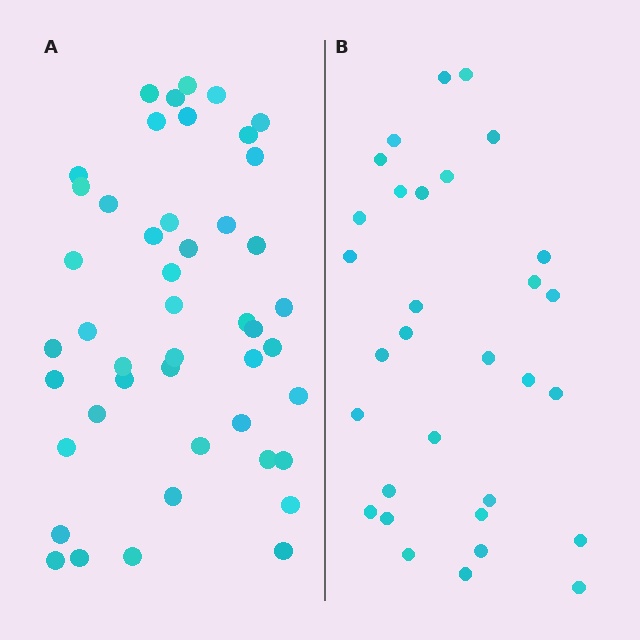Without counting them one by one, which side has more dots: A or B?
Region A (the left region) has more dots.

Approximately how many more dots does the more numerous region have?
Region A has approximately 15 more dots than region B.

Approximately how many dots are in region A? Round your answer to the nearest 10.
About 50 dots. (The exact count is 46, which rounds to 50.)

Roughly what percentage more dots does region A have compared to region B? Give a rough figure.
About 50% more.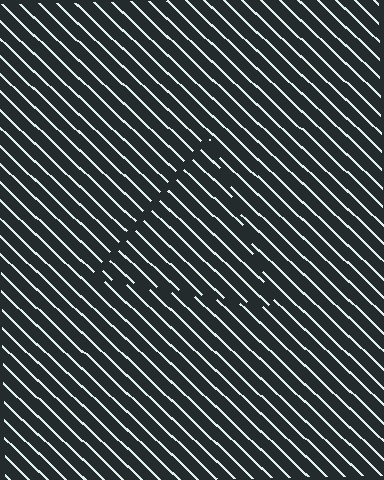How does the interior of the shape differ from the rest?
The interior of the shape contains the same grating, shifted by half a period — the contour is defined by the phase discontinuity where line-ends from the inner and outer gratings abut.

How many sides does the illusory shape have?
3 sides — the line-ends trace a triangle.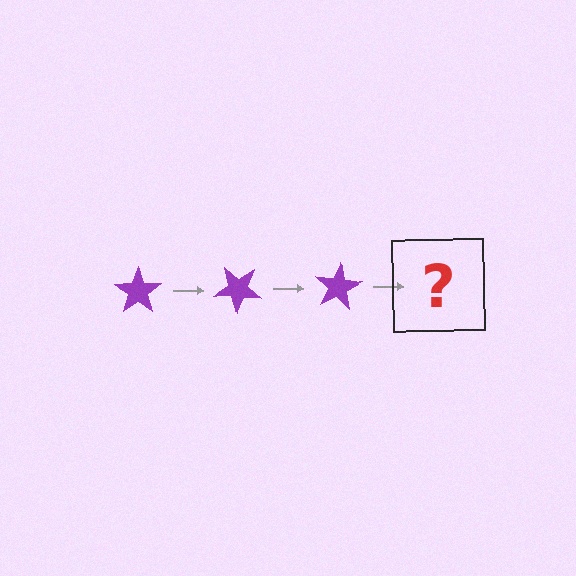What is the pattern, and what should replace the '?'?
The pattern is that the star rotates 40 degrees each step. The '?' should be a purple star rotated 120 degrees.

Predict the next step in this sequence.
The next step is a purple star rotated 120 degrees.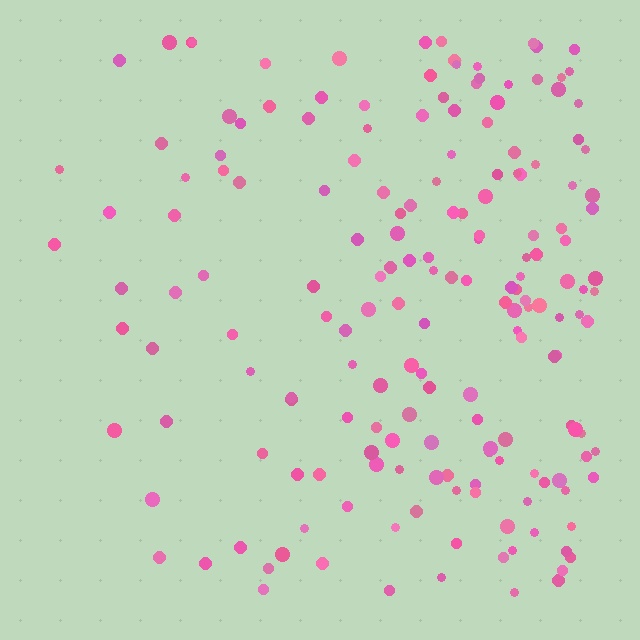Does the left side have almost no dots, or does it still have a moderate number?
Still a moderate number, just noticeably fewer than the right.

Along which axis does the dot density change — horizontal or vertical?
Horizontal.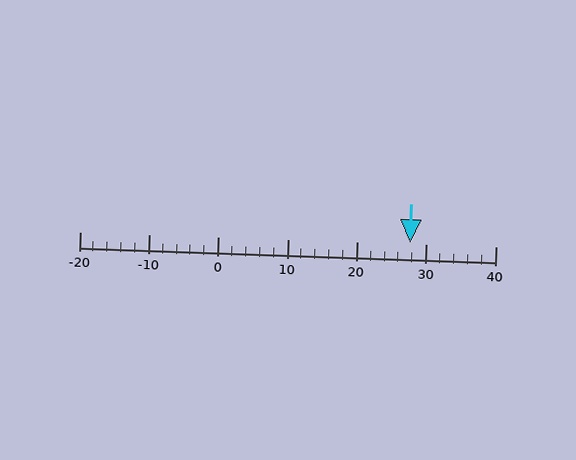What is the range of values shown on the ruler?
The ruler shows values from -20 to 40.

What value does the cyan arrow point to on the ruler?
The cyan arrow points to approximately 28.